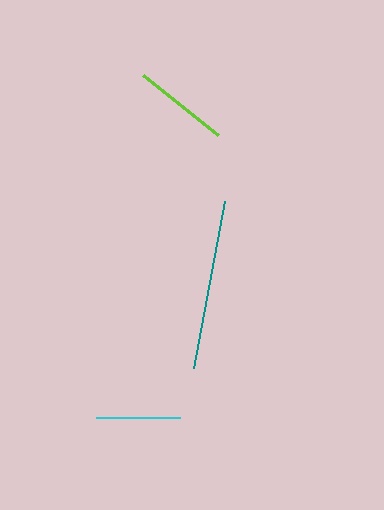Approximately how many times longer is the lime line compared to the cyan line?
The lime line is approximately 1.1 times the length of the cyan line.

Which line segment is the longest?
The teal line is the longest at approximately 169 pixels.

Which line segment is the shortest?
The cyan line is the shortest at approximately 84 pixels.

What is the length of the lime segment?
The lime segment is approximately 96 pixels long.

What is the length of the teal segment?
The teal segment is approximately 169 pixels long.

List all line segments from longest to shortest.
From longest to shortest: teal, lime, cyan.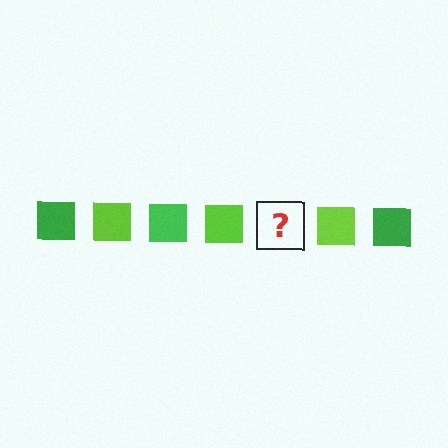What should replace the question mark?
The question mark should be replaced with a green square.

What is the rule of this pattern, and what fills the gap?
The rule is that the pattern cycles through green, lime squares. The gap should be filled with a green square.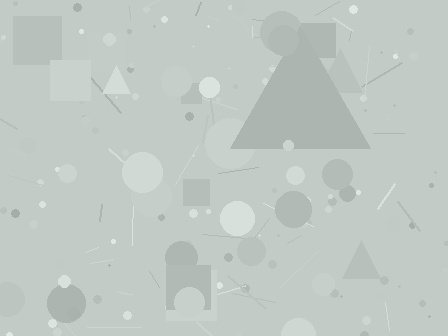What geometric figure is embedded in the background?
A triangle is embedded in the background.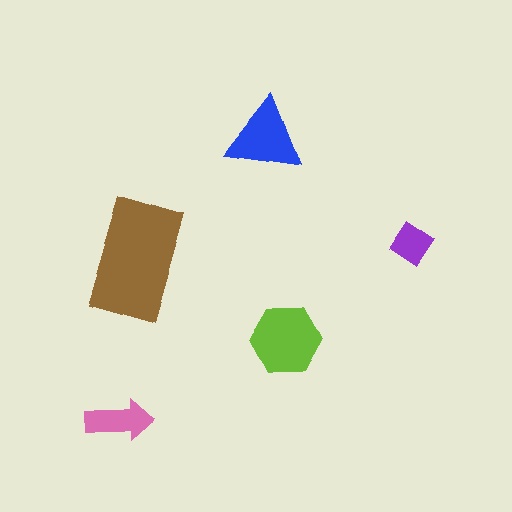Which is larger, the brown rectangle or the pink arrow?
The brown rectangle.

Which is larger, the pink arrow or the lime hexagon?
The lime hexagon.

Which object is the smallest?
The purple diamond.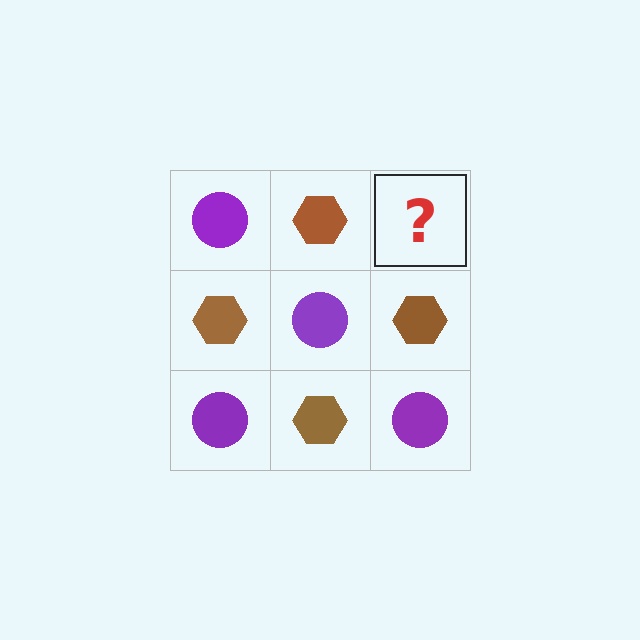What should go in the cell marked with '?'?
The missing cell should contain a purple circle.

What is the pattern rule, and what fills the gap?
The rule is that it alternates purple circle and brown hexagon in a checkerboard pattern. The gap should be filled with a purple circle.